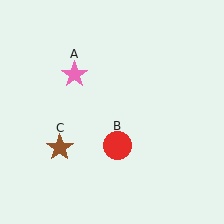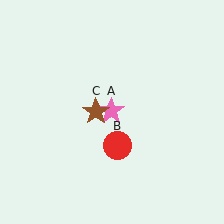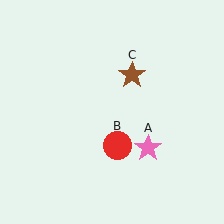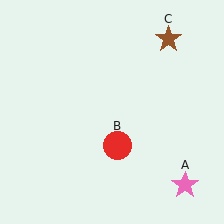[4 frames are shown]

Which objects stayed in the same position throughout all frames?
Red circle (object B) remained stationary.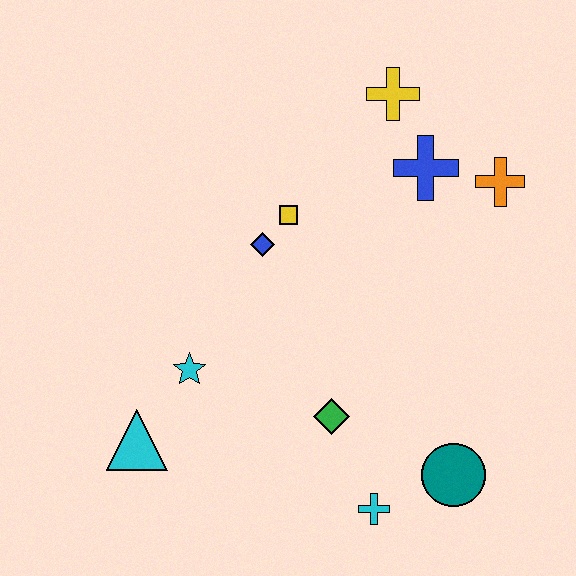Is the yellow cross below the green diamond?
No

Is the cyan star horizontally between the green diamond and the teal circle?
No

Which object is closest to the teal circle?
The cyan cross is closest to the teal circle.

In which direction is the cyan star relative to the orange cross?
The cyan star is to the left of the orange cross.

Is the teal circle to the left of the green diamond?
No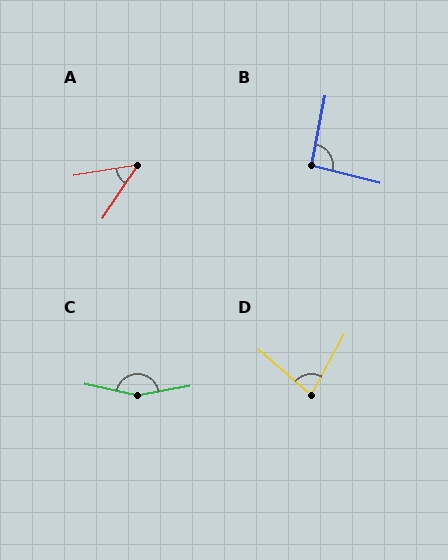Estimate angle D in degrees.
Approximately 78 degrees.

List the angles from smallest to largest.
A (47°), D (78°), B (94°), C (158°).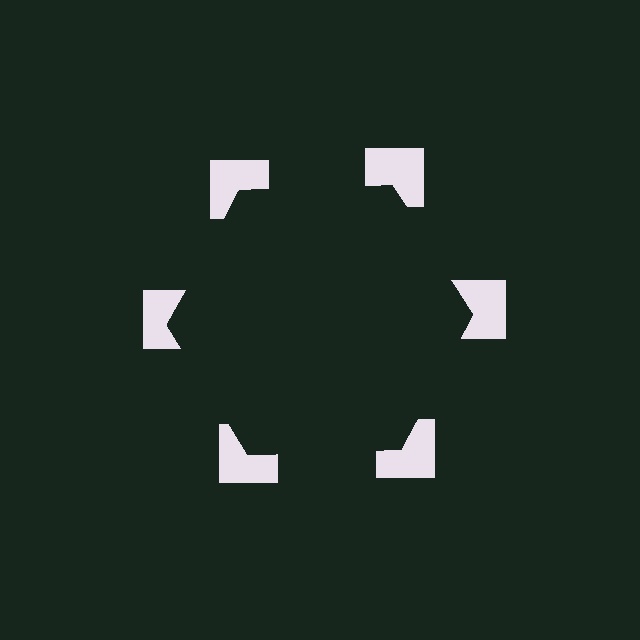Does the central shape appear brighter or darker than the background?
It typically appears slightly darker than the background, even though no actual brightness change is drawn.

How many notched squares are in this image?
There are 6 — one at each vertex of the illusory hexagon.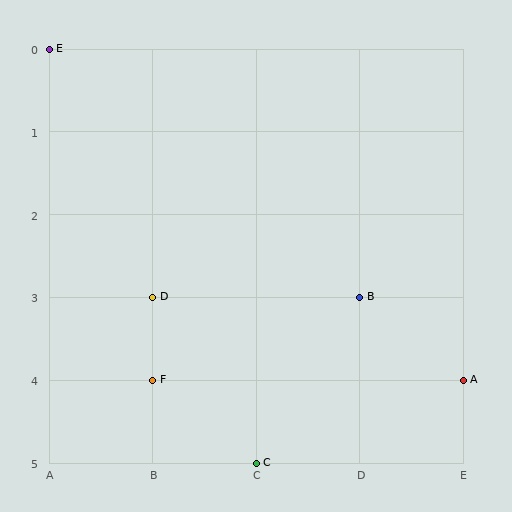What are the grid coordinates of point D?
Point D is at grid coordinates (B, 3).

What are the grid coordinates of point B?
Point B is at grid coordinates (D, 3).